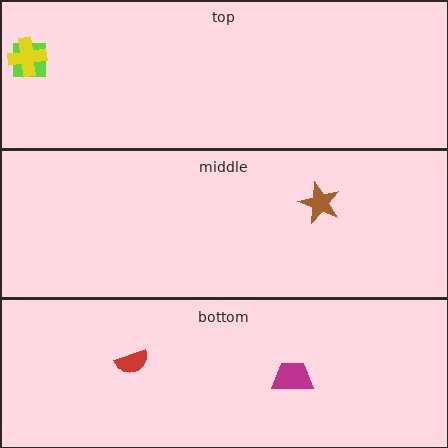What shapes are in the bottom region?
The red semicircle, the magenta trapezoid.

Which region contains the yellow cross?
The top region.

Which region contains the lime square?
The top region.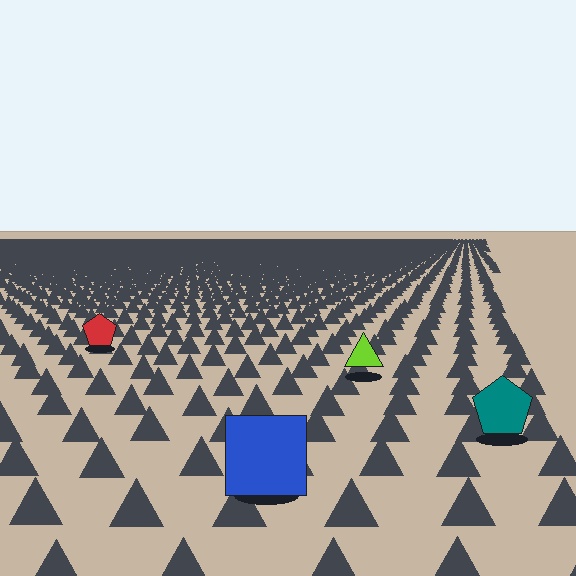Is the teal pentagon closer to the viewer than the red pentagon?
Yes. The teal pentagon is closer — you can tell from the texture gradient: the ground texture is coarser near it.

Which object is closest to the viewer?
The blue square is closest. The texture marks near it are larger and more spread out.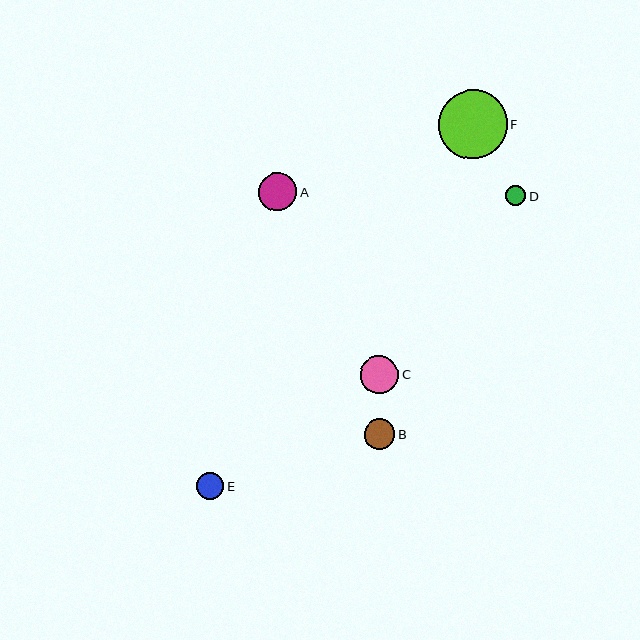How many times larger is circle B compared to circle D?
Circle B is approximately 1.5 times the size of circle D.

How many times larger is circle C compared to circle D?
Circle C is approximately 1.8 times the size of circle D.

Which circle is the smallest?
Circle D is the smallest with a size of approximately 21 pixels.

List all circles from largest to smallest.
From largest to smallest: F, C, A, B, E, D.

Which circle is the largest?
Circle F is the largest with a size of approximately 69 pixels.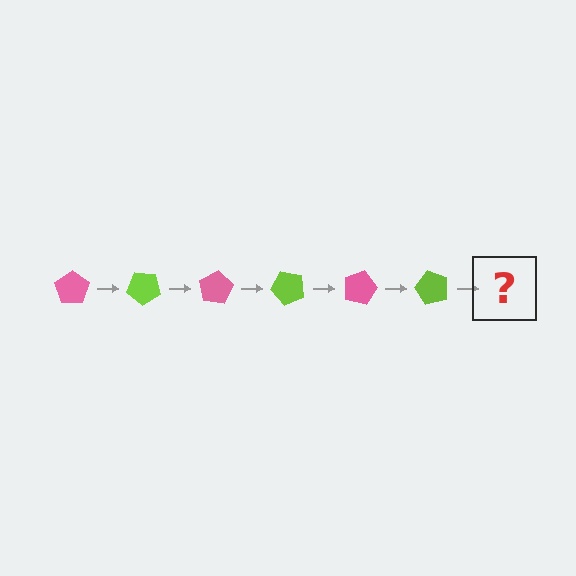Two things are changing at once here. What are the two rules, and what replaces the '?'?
The two rules are that it rotates 40 degrees each step and the color cycles through pink and lime. The '?' should be a pink pentagon, rotated 240 degrees from the start.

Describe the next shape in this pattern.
It should be a pink pentagon, rotated 240 degrees from the start.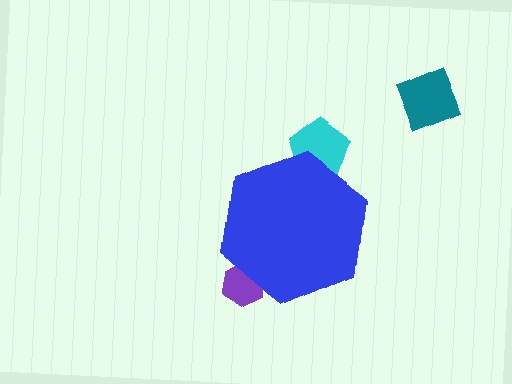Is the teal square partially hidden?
No, the teal square is fully visible.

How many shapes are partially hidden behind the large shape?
2 shapes are partially hidden.